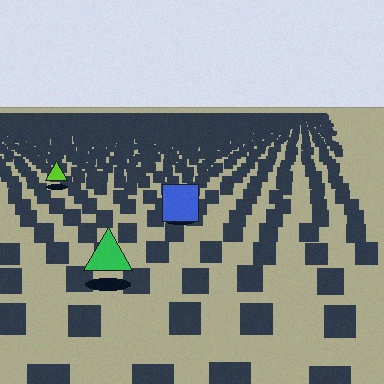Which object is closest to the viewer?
The green triangle is closest. The texture marks near it are larger and more spread out.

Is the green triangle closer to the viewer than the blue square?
Yes. The green triangle is closer — you can tell from the texture gradient: the ground texture is coarser near it.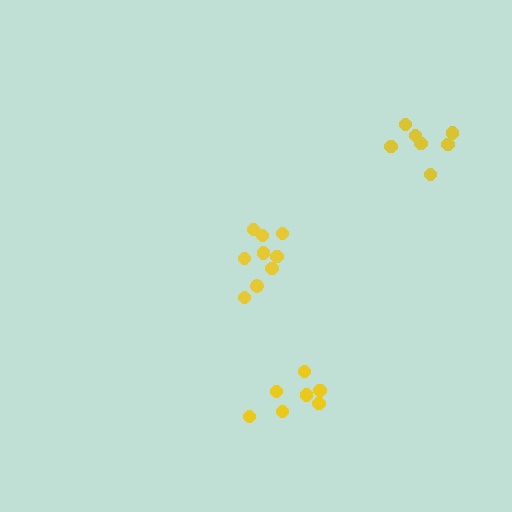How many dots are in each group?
Group 1: 9 dots, Group 2: 7 dots, Group 3: 7 dots (23 total).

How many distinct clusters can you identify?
There are 3 distinct clusters.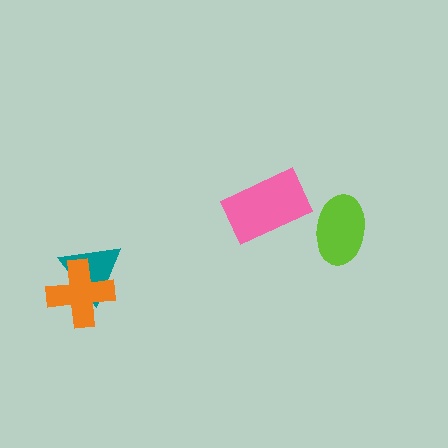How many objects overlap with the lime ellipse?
0 objects overlap with the lime ellipse.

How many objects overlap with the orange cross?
1 object overlaps with the orange cross.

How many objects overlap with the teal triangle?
1 object overlaps with the teal triangle.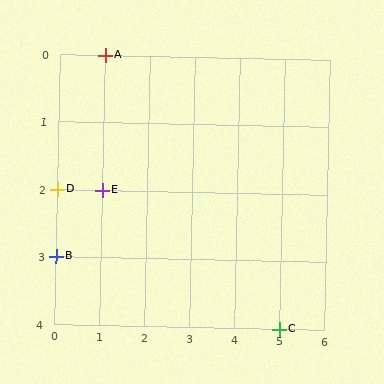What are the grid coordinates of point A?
Point A is at grid coordinates (1, 0).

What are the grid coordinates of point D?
Point D is at grid coordinates (0, 2).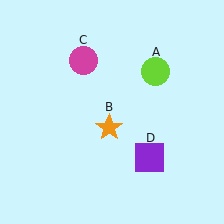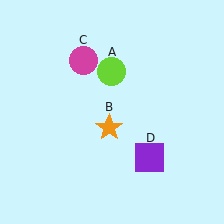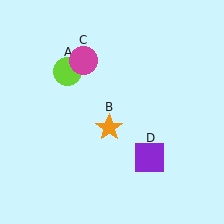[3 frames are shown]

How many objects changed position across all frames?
1 object changed position: lime circle (object A).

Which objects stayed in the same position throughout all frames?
Orange star (object B) and magenta circle (object C) and purple square (object D) remained stationary.